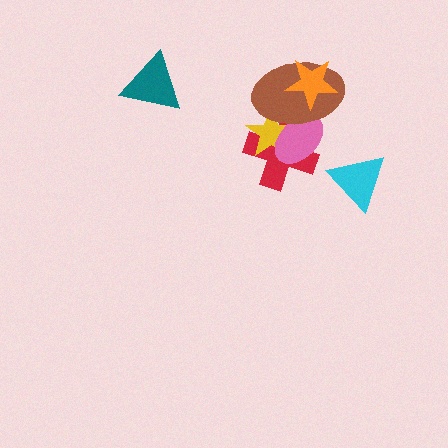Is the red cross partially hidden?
Yes, it is partially covered by another shape.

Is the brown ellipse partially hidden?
Yes, it is partially covered by another shape.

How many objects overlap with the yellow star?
3 objects overlap with the yellow star.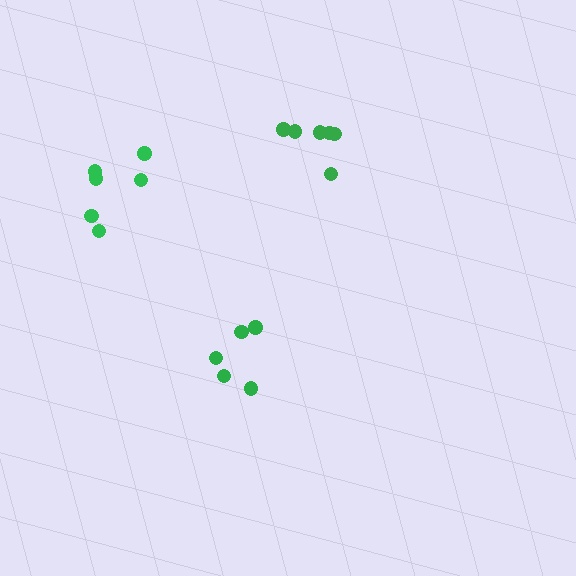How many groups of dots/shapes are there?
There are 3 groups.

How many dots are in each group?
Group 1: 6 dots, Group 2: 5 dots, Group 3: 6 dots (17 total).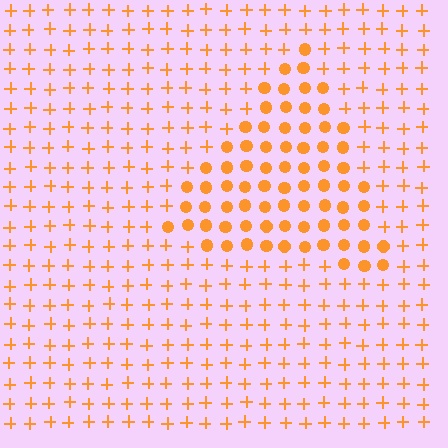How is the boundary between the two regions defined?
The boundary is defined by a change in element shape: circles inside vs. plus signs outside. All elements share the same color and spacing.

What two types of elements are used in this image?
The image uses circles inside the triangle region and plus signs outside it.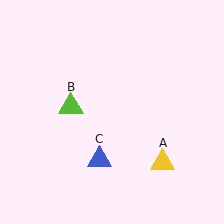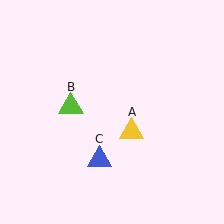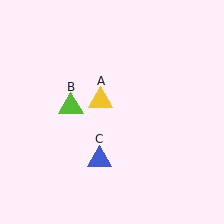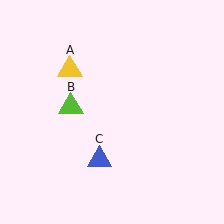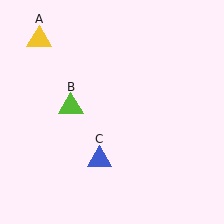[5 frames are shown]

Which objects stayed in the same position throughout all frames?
Lime triangle (object B) and blue triangle (object C) remained stationary.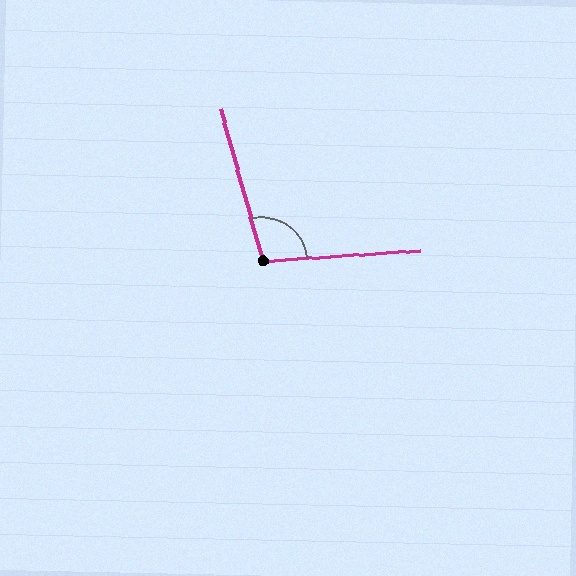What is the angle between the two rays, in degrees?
Approximately 101 degrees.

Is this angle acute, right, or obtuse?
It is obtuse.